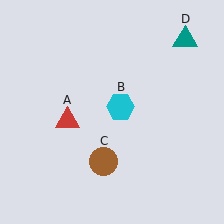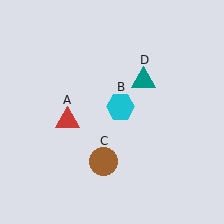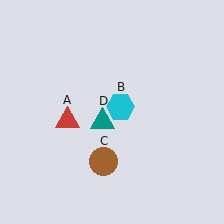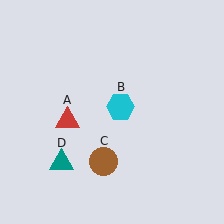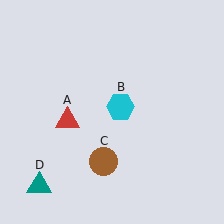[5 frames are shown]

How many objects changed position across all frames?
1 object changed position: teal triangle (object D).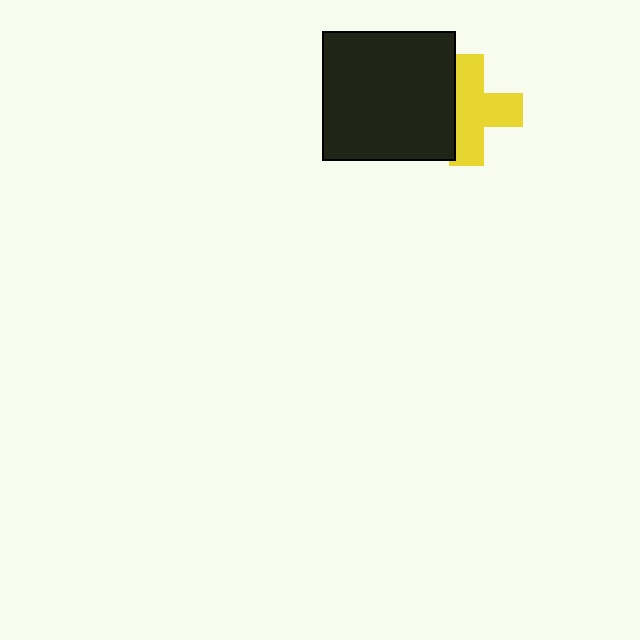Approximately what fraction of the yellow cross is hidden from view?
Roughly 30% of the yellow cross is hidden behind the black rectangle.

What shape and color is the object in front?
The object in front is a black rectangle.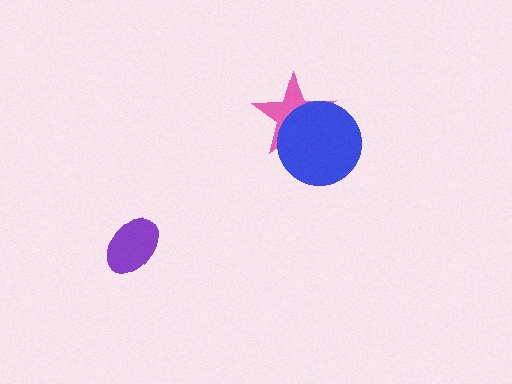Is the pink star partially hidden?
Yes, it is partially covered by another shape.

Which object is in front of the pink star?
The blue circle is in front of the pink star.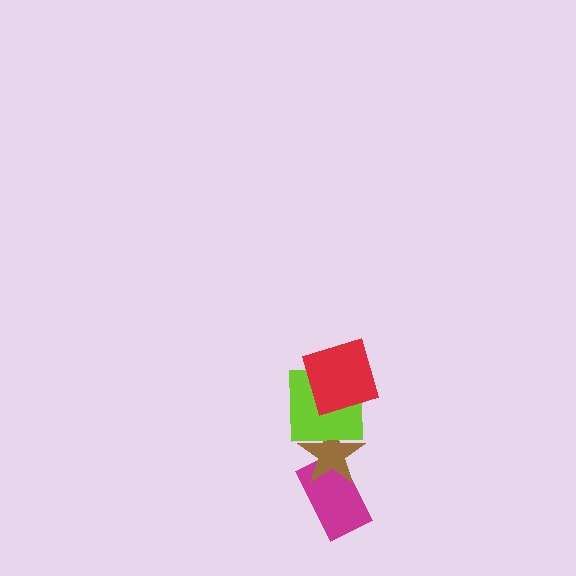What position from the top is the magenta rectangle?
The magenta rectangle is 4th from the top.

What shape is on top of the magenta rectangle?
The brown star is on top of the magenta rectangle.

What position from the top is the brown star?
The brown star is 3rd from the top.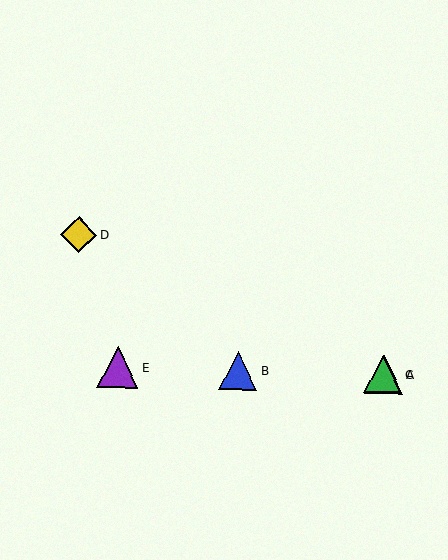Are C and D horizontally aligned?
No, C is at y≈374 and D is at y≈235.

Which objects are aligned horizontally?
Objects A, B, C, E are aligned horizontally.